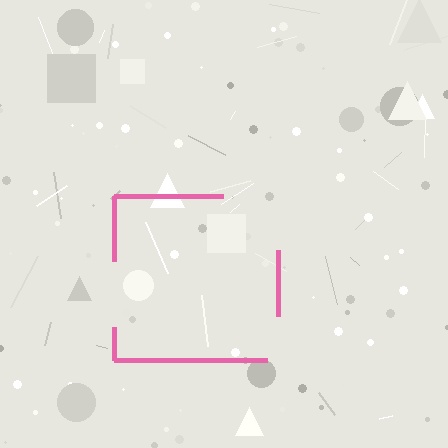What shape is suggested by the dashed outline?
The dashed outline suggests a square.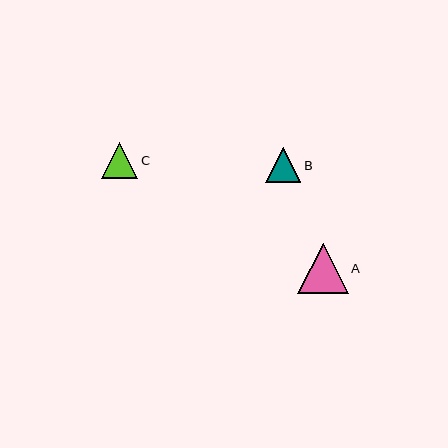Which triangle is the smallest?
Triangle B is the smallest with a size of approximately 35 pixels.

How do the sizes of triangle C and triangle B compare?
Triangle C and triangle B are approximately the same size.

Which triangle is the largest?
Triangle A is the largest with a size of approximately 50 pixels.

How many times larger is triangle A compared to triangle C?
Triangle A is approximately 1.4 times the size of triangle C.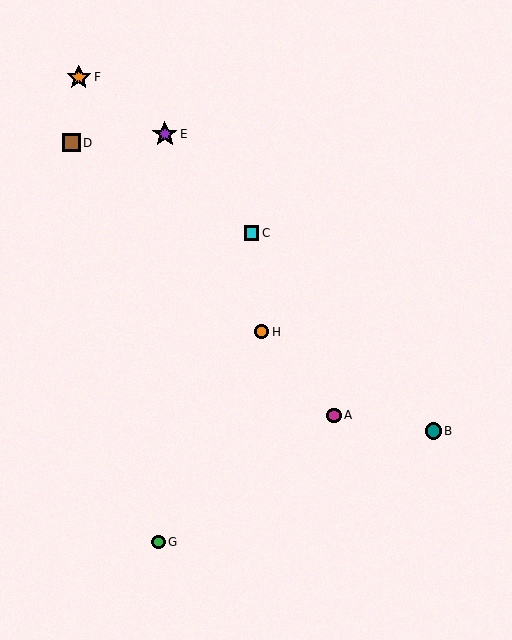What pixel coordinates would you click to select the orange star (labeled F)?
Click at (79, 77) to select the orange star F.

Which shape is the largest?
The purple star (labeled E) is the largest.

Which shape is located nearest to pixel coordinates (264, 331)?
The orange circle (labeled H) at (261, 332) is nearest to that location.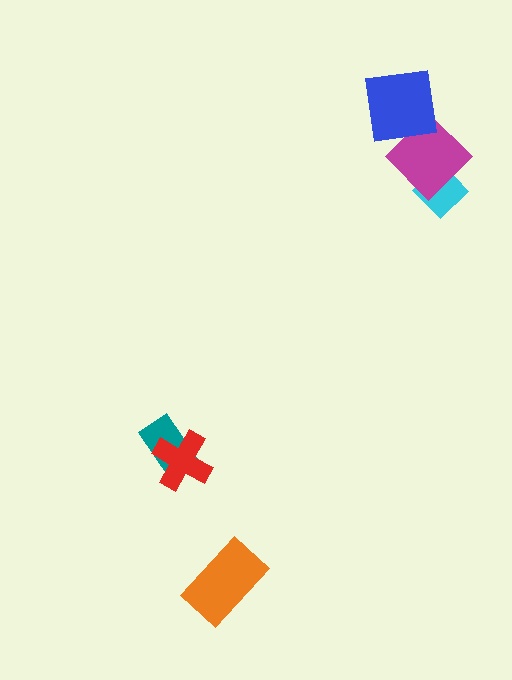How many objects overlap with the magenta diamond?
2 objects overlap with the magenta diamond.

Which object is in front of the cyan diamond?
The magenta diamond is in front of the cyan diamond.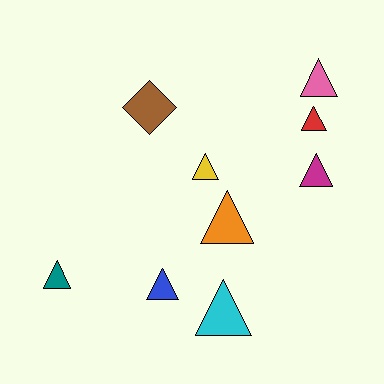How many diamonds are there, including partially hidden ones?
There is 1 diamond.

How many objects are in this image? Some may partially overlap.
There are 9 objects.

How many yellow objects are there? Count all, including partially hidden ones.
There is 1 yellow object.